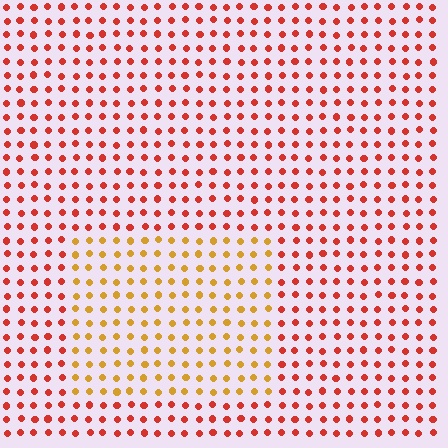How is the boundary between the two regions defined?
The boundary is defined purely by a slight shift in hue (about 38 degrees). Spacing, size, and orientation are identical on both sides.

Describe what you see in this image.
The image is filled with small red elements in a uniform arrangement. A rectangle-shaped region is visible where the elements are tinted to a slightly different hue, forming a subtle color boundary.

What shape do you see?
I see a rectangle.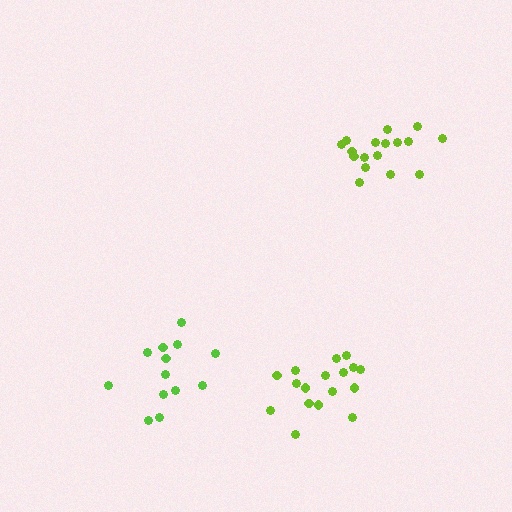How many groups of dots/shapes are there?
There are 3 groups.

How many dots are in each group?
Group 1: 17 dots, Group 2: 13 dots, Group 3: 17 dots (47 total).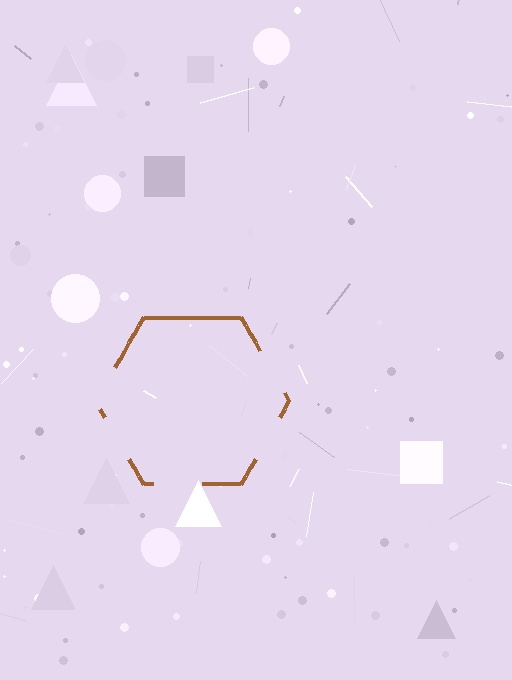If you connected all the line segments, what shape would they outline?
They would outline a hexagon.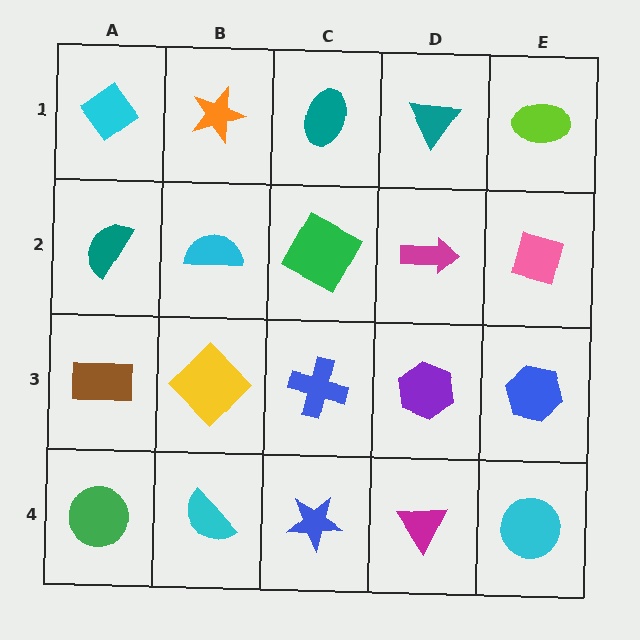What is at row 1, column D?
A teal triangle.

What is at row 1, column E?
A lime ellipse.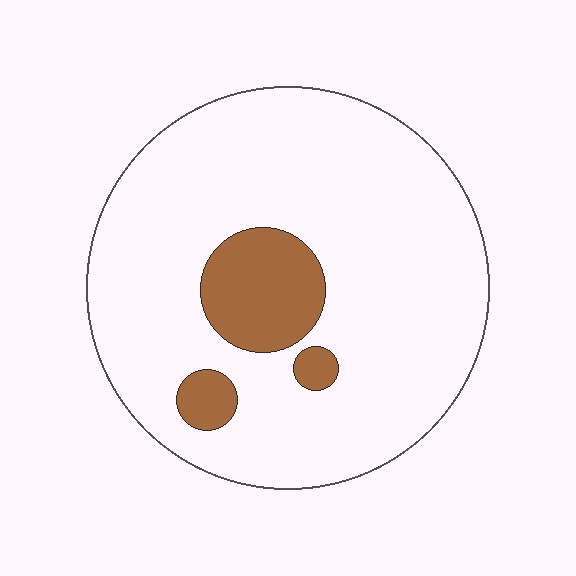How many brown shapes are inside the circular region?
3.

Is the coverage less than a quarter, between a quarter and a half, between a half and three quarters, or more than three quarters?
Less than a quarter.